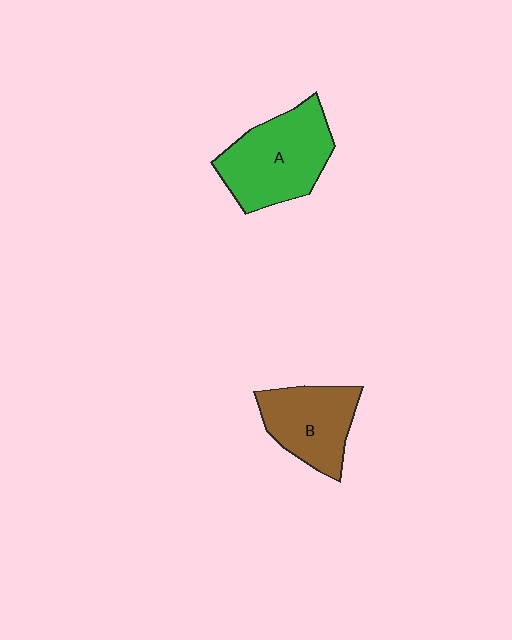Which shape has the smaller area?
Shape B (brown).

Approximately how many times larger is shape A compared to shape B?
Approximately 1.3 times.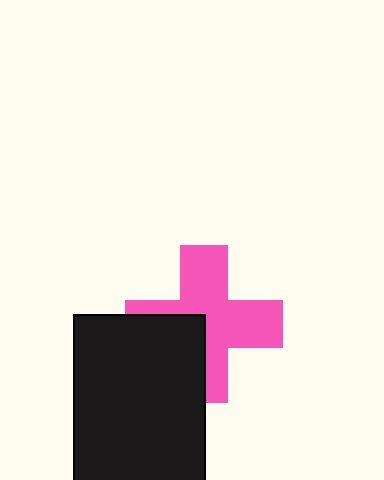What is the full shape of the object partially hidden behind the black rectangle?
The partially hidden object is a pink cross.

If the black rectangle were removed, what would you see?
You would see the complete pink cross.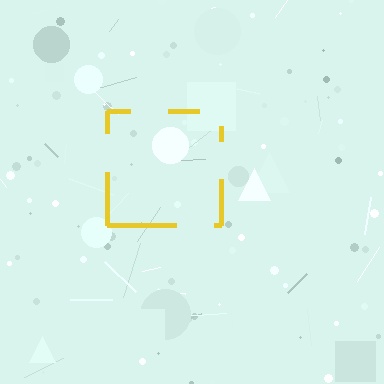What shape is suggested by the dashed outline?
The dashed outline suggests a square.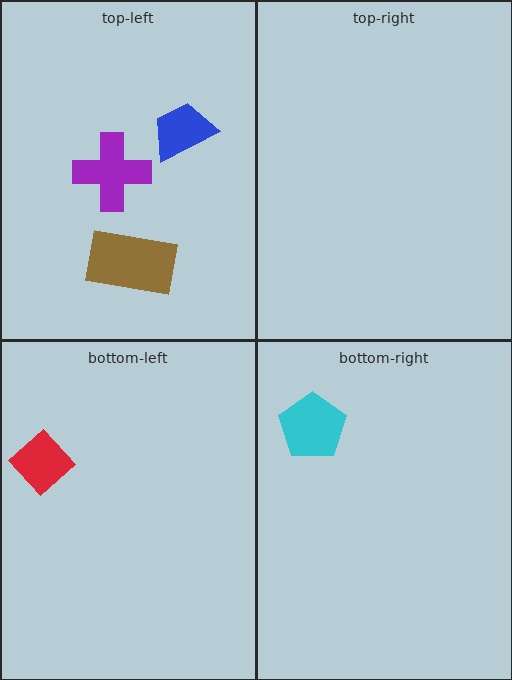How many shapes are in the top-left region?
3.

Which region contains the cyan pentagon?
The bottom-right region.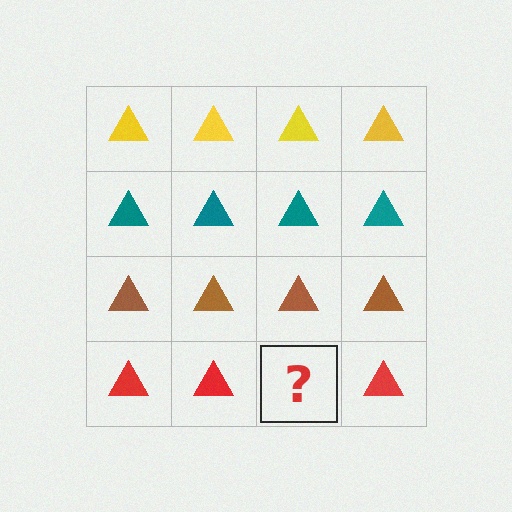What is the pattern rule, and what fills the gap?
The rule is that each row has a consistent color. The gap should be filled with a red triangle.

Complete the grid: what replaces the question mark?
The question mark should be replaced with a red triangle.